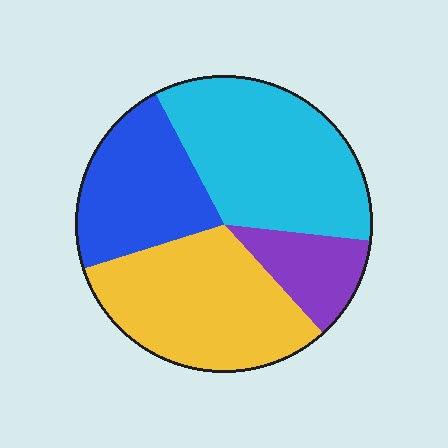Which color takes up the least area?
Purple, at roughly 10%.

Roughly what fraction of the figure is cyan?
Cyan covers 35% of the figure.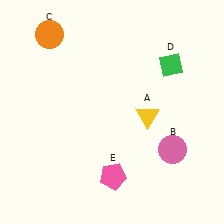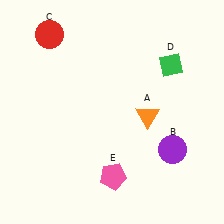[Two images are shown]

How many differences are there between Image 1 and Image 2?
There are 3 differences between the two images.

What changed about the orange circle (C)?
In Image 1, C is orange. In Image 2, it changed to red.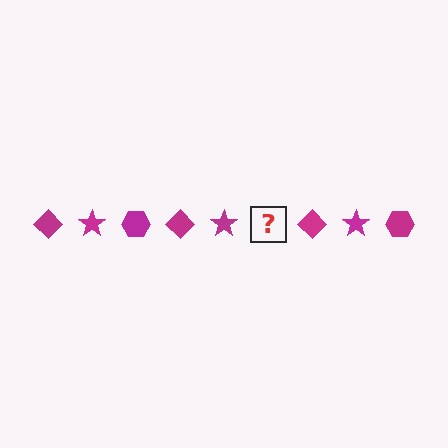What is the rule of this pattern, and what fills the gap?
The rule is that the pattern cycles through diamond, star, hexagon shapes in magenta. The gap should be filled with a magenta hexagon.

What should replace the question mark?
The question mark should be replaced with a magenta hexagon.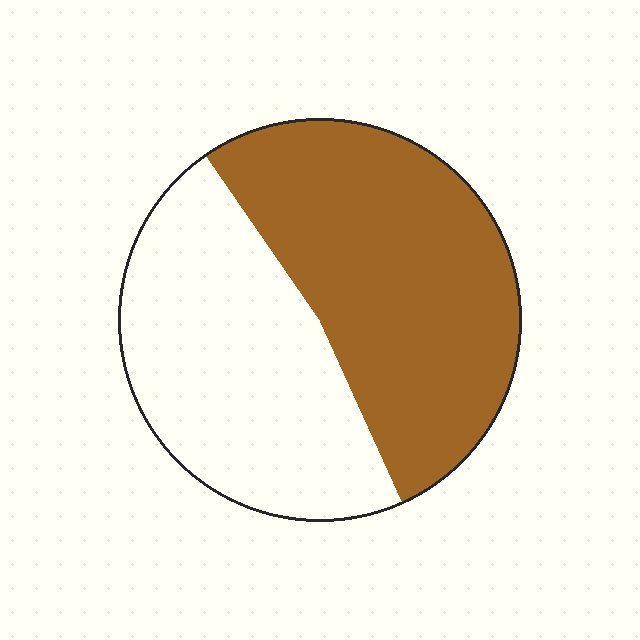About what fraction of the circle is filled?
About one half (1/2).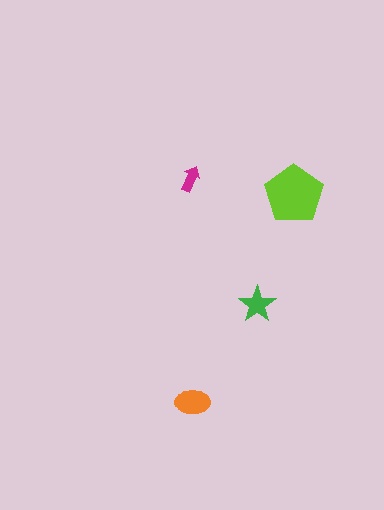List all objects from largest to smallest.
The lime pentagon, the orange ellipse, the green star, the magenta arrow.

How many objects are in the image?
There are 4 objects in the image.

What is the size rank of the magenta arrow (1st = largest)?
4th.